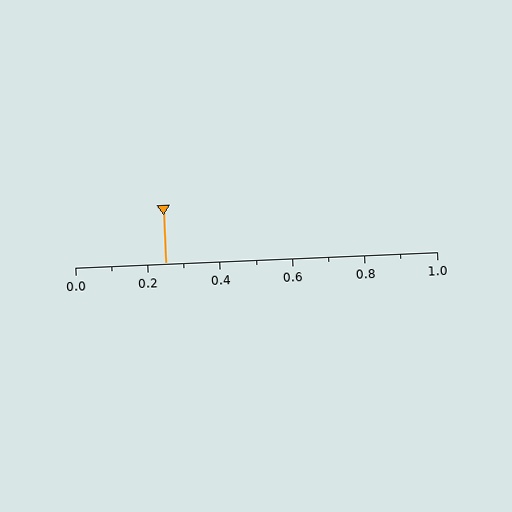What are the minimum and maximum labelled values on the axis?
The axis runs from 0.0 to 1.0.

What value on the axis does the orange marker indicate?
The marker indicates approximately 0.25.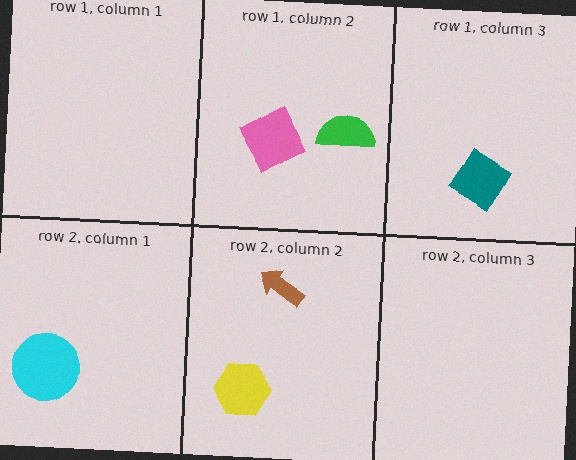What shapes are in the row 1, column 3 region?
The teal diamond.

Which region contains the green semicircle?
The row 1, column 2 region.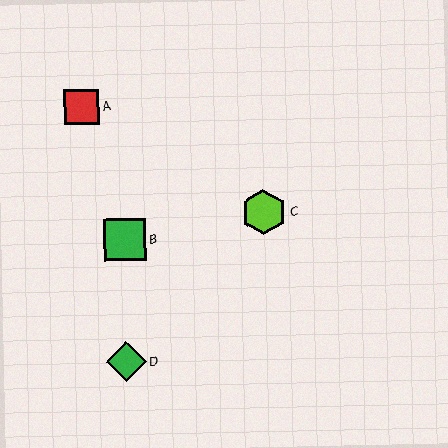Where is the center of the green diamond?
The center of the green diamond is at (126, 362).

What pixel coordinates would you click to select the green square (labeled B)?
Click at (125, 240) to select the green square B.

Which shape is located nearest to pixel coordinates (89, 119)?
The red square (labeled A) at (82, 107) is nearest to that location.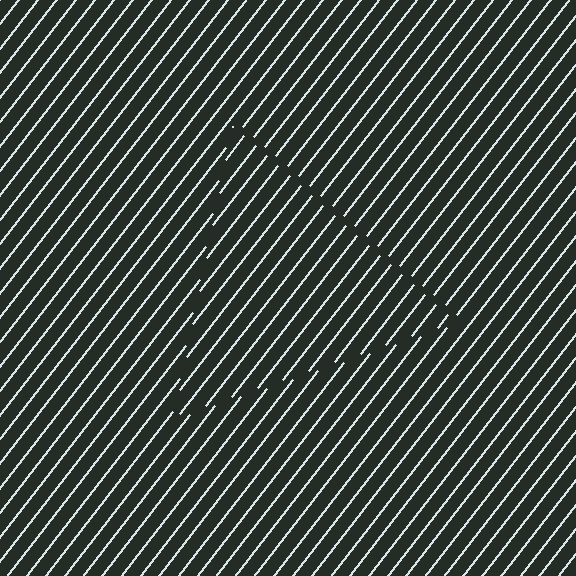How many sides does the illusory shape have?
3 sides — the line-ends trace a triangle.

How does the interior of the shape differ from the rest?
The interior of the shape contains the same grating, shifted by half a period — the contour is defined by the phase discontinuity where line-ends from the inner and outer gratings abut.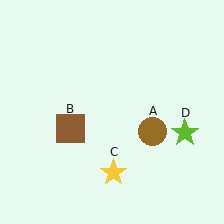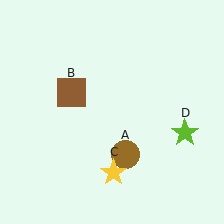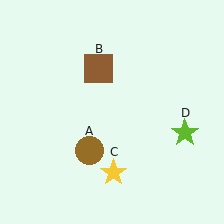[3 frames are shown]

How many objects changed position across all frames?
2 objects changed position: brown circle (object A), brown square (object B).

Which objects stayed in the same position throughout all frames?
Yellow star (object C) and lime star (object D) remained stationary.